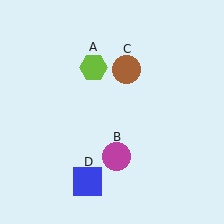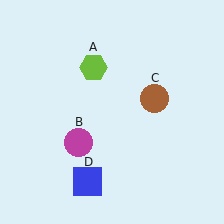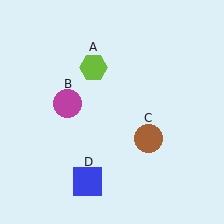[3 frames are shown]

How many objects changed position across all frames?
2 objects changed position: magenta circle (object B), brown circle (object C).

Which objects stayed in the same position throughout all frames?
Lime hexagon (object A) and blue square (object D) remained stationary.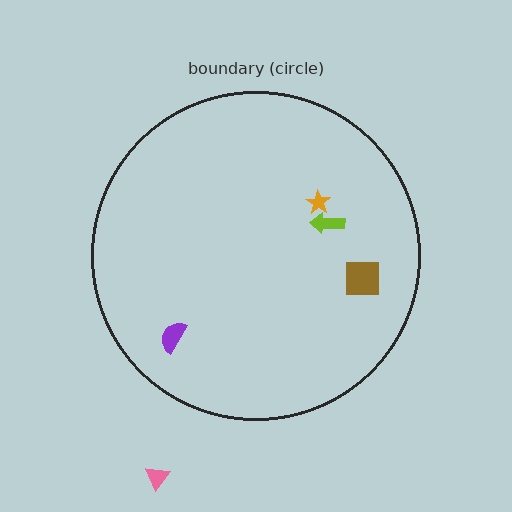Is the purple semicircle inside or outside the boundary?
Inside.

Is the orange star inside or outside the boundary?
Inside.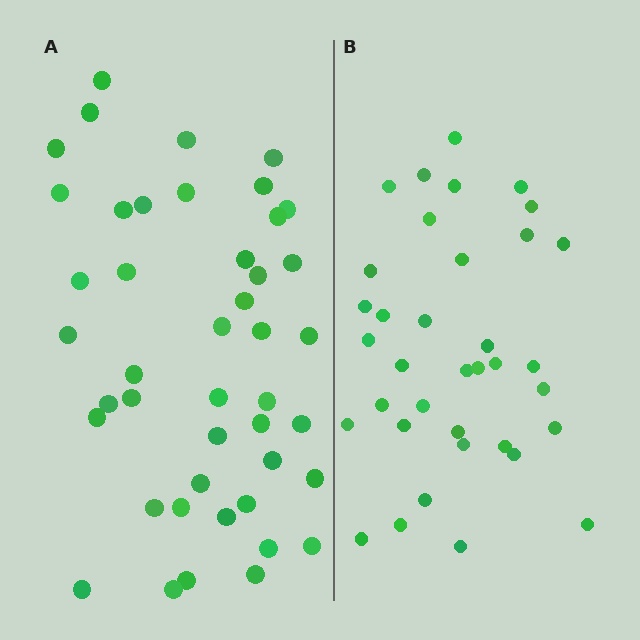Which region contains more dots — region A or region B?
Region A (the left region) has more dots.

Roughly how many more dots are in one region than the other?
Region A has roughly 8 or so more dots than region B.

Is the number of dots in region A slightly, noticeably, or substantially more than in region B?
Region A has only slightly more — the two regions are fairly close. The ratio is roughly 1.2 to 1.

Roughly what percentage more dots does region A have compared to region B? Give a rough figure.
About 20% more.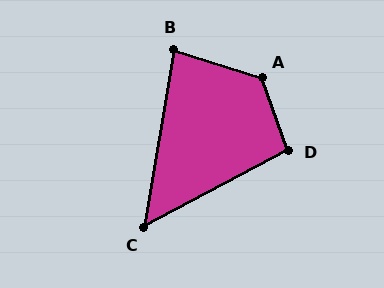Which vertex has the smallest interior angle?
C, at approximately 52 degrees.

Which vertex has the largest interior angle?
A, at approximately 128 degrees.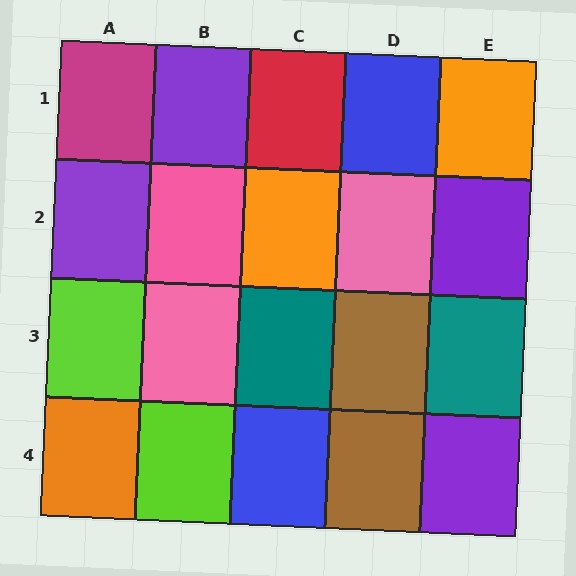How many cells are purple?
4 cells are purple.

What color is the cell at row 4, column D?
Brown.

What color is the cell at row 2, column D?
Pink.